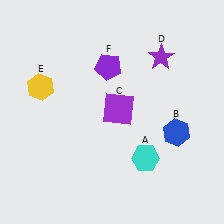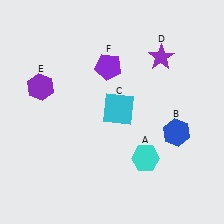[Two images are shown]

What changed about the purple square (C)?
In Image 1, C is purple. In Image 2, it changed to cyan.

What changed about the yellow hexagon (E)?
In Image 1, E is yellow. In Image 2, it changed to purple.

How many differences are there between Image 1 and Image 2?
There are 2 differences between the two images.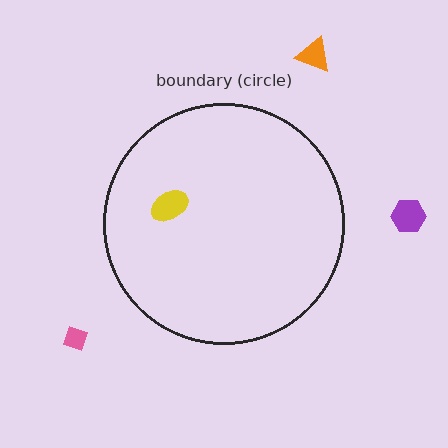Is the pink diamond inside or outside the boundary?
Outside.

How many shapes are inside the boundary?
1 inside, 3 outside.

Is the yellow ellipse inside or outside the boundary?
Inside.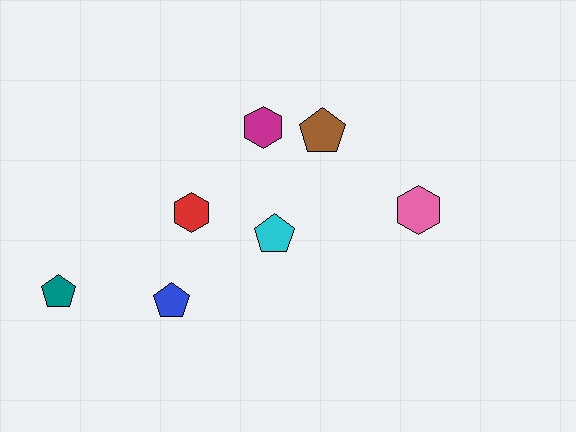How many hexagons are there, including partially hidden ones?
There are 3 hexagons.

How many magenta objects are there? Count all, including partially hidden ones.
There is 1 magenta object.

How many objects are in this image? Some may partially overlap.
There are 7 objects.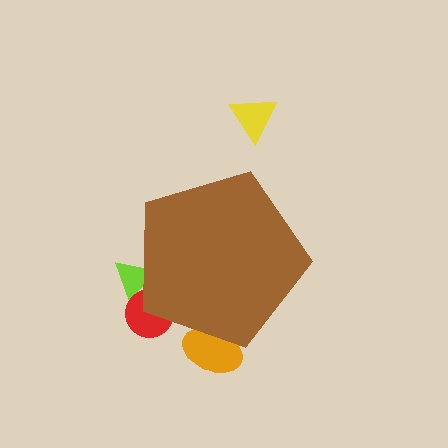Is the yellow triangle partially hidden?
No, the yellow triangle is fully visible.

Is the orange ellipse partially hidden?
Yes, the orange ellipse is partially hidden behind the brown pentagon.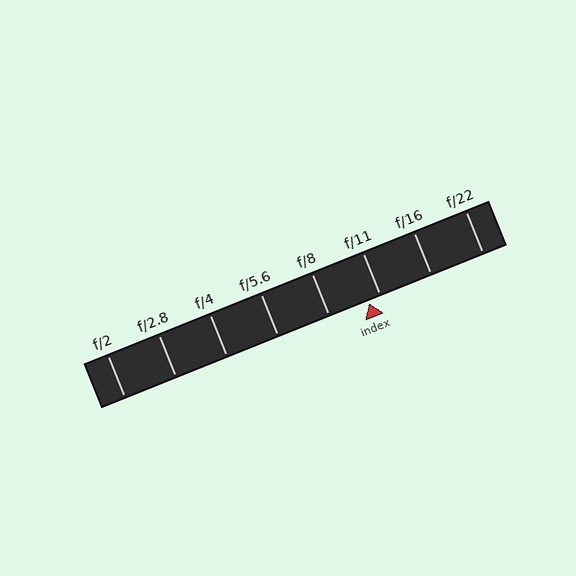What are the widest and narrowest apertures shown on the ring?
The widest aperture shown is f/2 and the narrowest is f/22.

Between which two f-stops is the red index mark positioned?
The index mark is between f/8 and f/11.